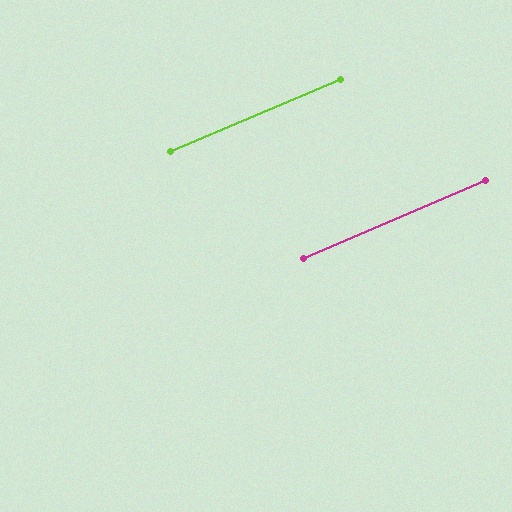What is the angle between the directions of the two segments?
Approximately 0 degrees.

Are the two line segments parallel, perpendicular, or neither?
Parallel — their directions differ by only 0.4°.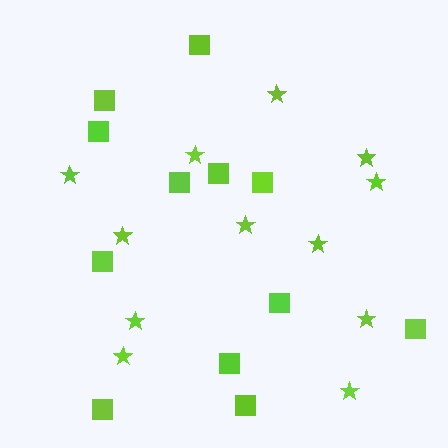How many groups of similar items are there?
There are 2 groups: one group of stars (12) and one group of squares (12).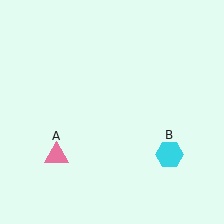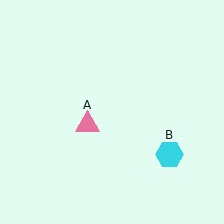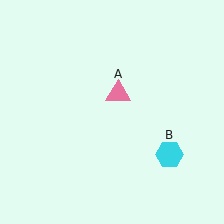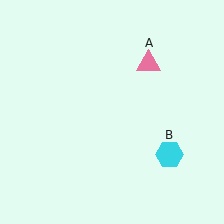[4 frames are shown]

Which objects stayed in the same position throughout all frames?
Cyan hexagon (object B) remained stationary.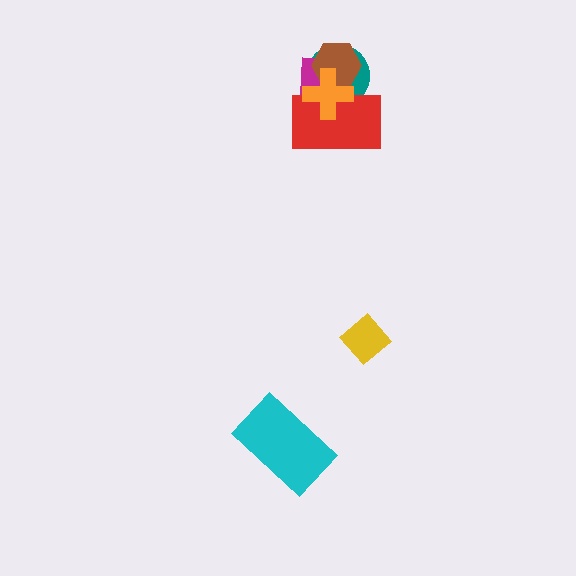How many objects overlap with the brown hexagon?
4 objects overlap with the brown hexagon.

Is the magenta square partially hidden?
Yes, it is partially covered by another shape.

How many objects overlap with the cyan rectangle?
0 objects overlap with the cyan rectangle.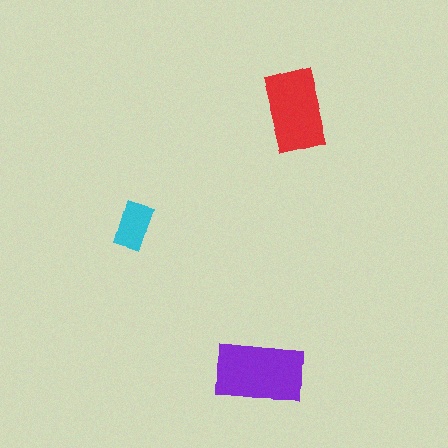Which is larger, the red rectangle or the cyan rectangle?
The red one.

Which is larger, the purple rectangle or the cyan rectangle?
The purple one.